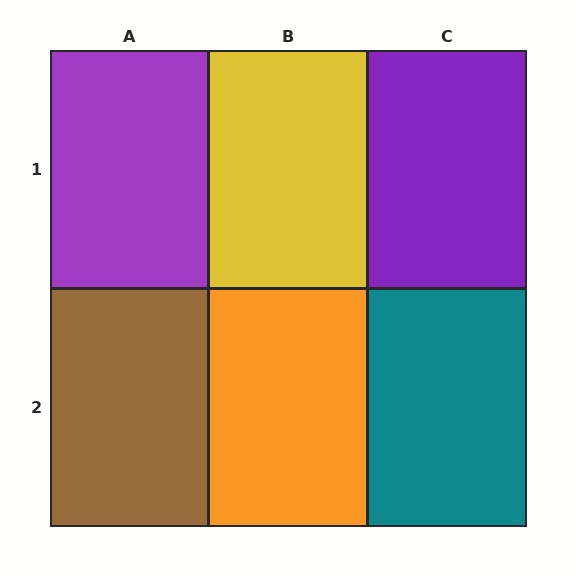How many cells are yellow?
1 cell is yellow.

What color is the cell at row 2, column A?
Brown.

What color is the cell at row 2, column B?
Orange.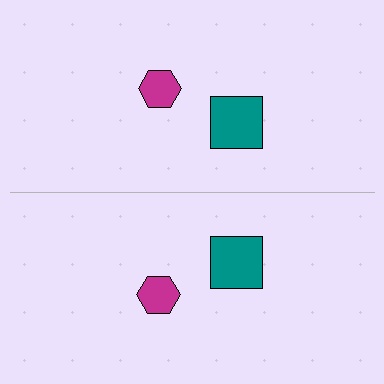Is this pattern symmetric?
Yes, this pattern has bilateral (reflection) symmetry.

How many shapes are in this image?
There are 4 shapes in this image.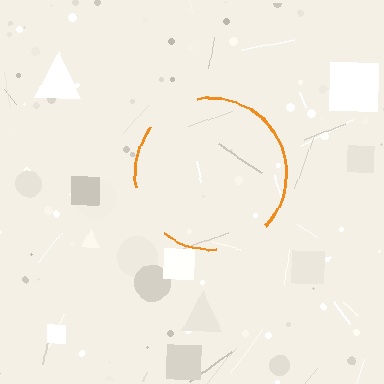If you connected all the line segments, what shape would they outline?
They would outline a circle.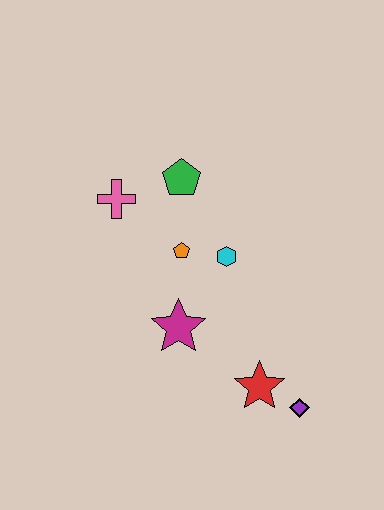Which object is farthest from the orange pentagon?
The purple diamond is farthest from the orange pentagon.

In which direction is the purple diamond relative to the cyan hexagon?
The purple diamond is below the cyan hexagon.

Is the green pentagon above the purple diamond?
Yes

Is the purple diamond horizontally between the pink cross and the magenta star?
No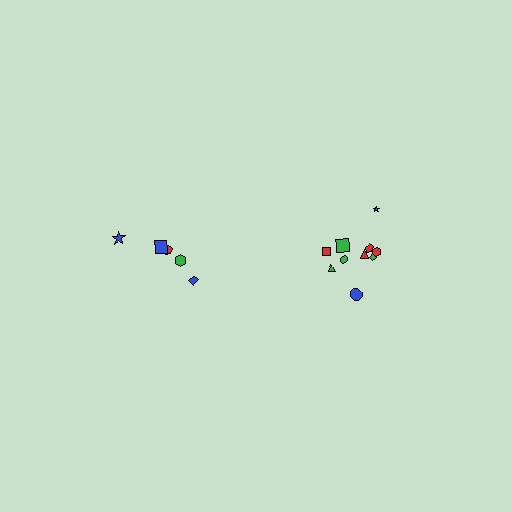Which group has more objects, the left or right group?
The right group.